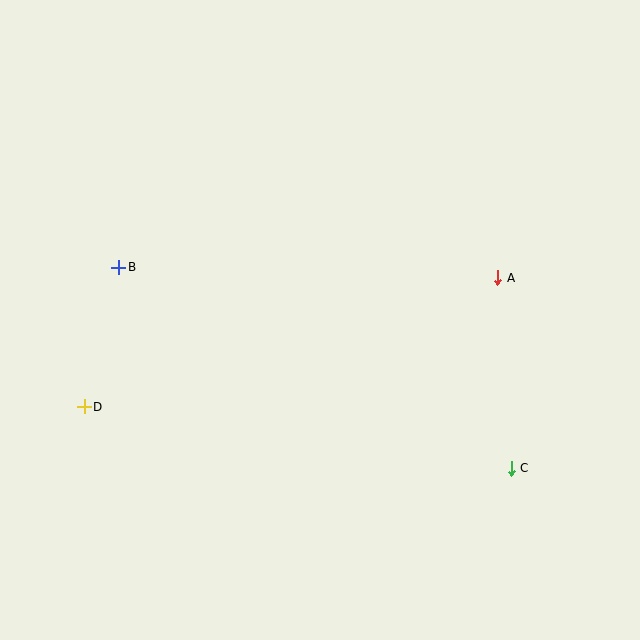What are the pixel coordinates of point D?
Point D is at (84, 407).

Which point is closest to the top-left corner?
Point B is closest to the top-left corner.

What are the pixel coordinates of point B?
Point B is at (119, 267).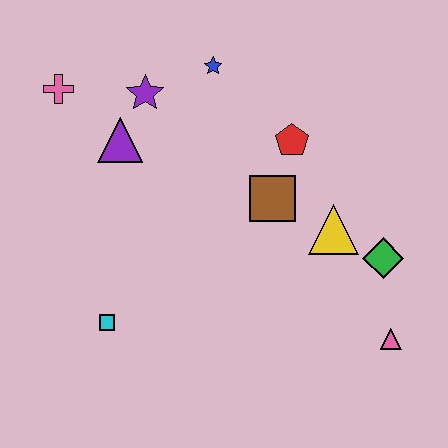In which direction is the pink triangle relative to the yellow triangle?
The pink triangle is below the yellow triangle.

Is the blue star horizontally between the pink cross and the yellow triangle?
Yes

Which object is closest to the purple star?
The purple triangle is closest to the purple star.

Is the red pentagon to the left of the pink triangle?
Yes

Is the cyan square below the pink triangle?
No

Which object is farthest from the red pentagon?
The cyan square is farthest from the red pentagon.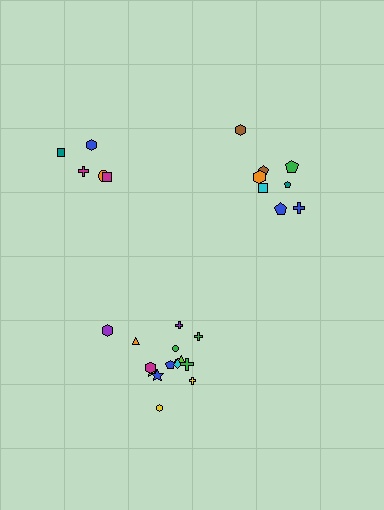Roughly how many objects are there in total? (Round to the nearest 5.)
Roughly 30 objects in total.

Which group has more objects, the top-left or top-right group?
The top-right group.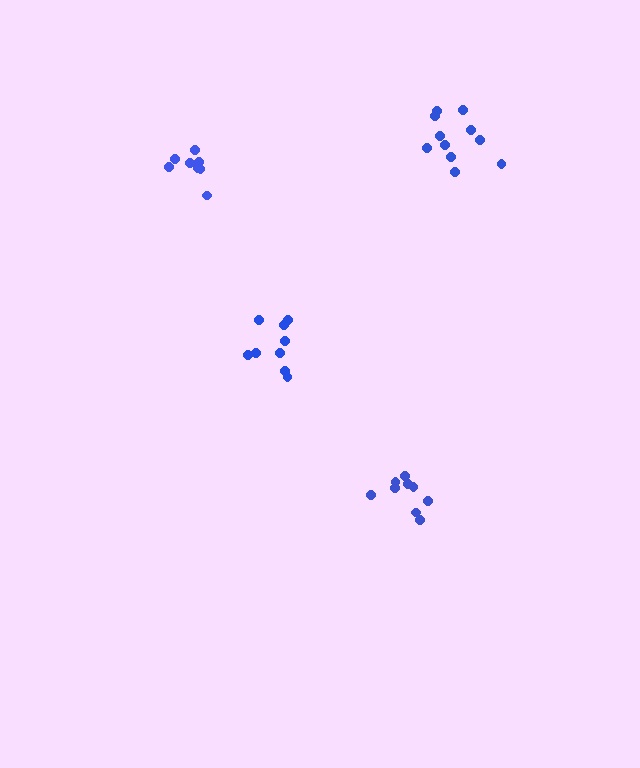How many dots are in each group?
Group 1: 9 dots, Group 2: 8 dots, Group 3: 9 dots, Group 4: 11 dots (37 total).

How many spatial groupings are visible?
There are 4 spatial groupings.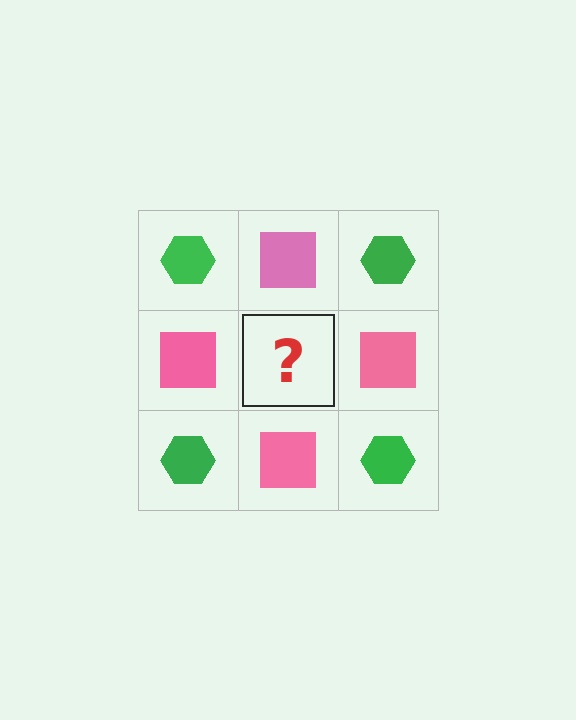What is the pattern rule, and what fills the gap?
The rule is that it alternates green hexagon and pink square in a checkerboard pattern. The gap should be filled with a green hexagon.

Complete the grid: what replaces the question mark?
The question mark should be replaced with a green hexagon.